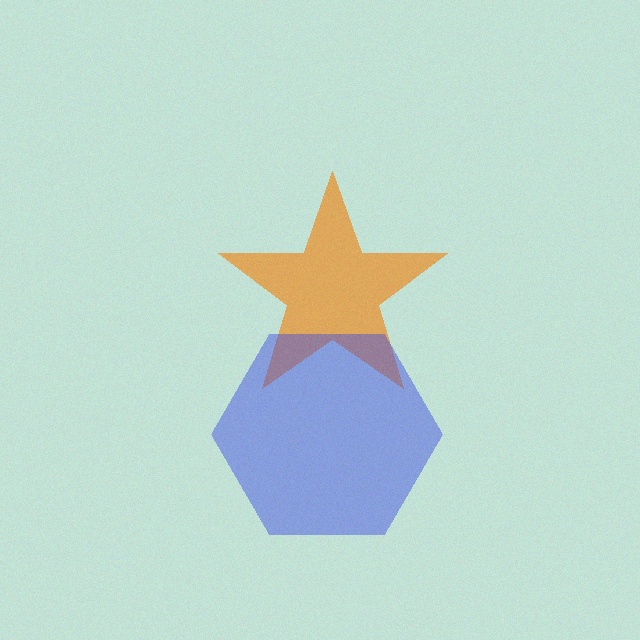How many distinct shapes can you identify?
There are 2 distinct shapes: an orange star, a blue hexagon.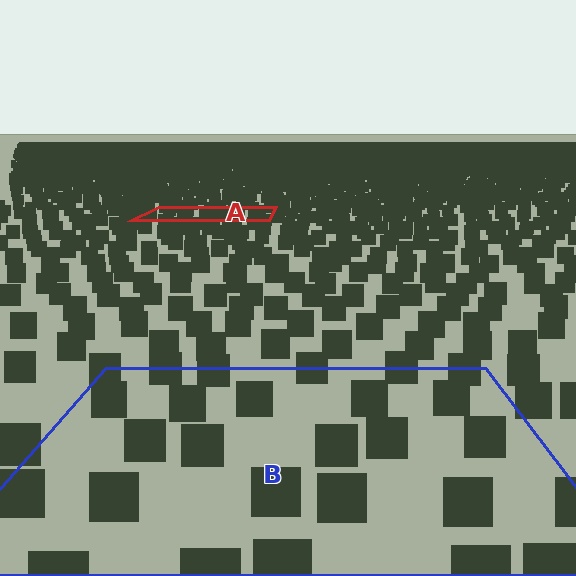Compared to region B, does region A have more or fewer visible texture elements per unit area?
Region A has more texture elements per unit area — they are packed more densely because it is farther away.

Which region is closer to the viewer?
Region B is closer. The texture elements there are larger and more spread out.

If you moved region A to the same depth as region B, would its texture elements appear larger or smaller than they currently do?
They would appear larger. At a closer depth, the same texture elements are projected at a bigger on-screen size.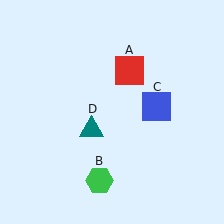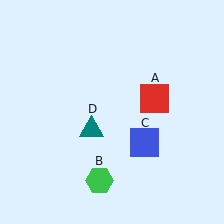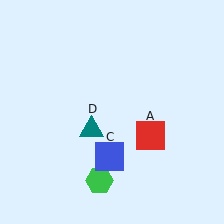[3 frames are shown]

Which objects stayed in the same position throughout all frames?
Green hexagon (object B) and teal triangle (object D) remained stationary.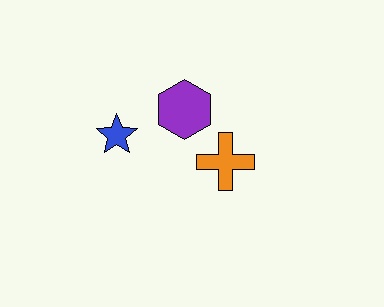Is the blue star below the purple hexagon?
Yes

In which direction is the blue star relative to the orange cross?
The blue star is to the left of the orange cross.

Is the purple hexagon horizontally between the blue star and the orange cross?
Yes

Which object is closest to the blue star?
The purple hexagon is closest to the blue star.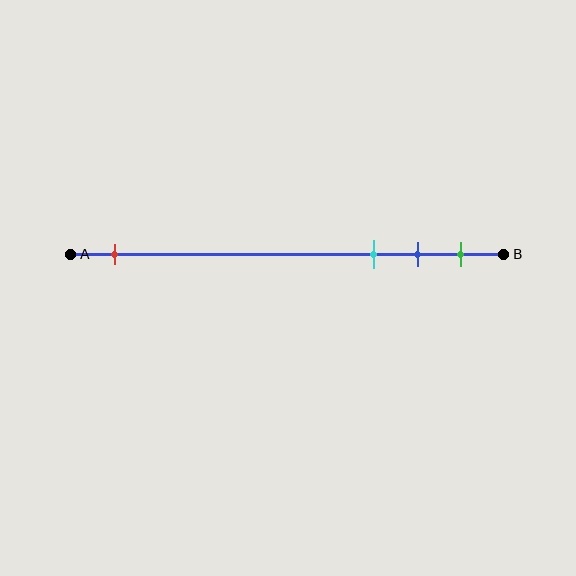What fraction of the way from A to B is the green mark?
The green mark is approximately 90% (0.9) of the way from A to B.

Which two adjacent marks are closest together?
The blue and green marks are the closest adjacent pair.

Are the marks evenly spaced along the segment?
No, the marks are not evenly spaced.